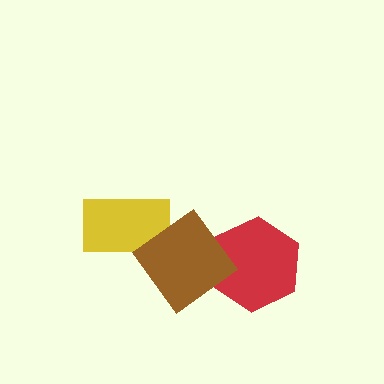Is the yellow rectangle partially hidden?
Yes, it is partially covered by another shape.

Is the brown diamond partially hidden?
No, no other shape covers it.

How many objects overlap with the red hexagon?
1 object overlaps with the red hexagon.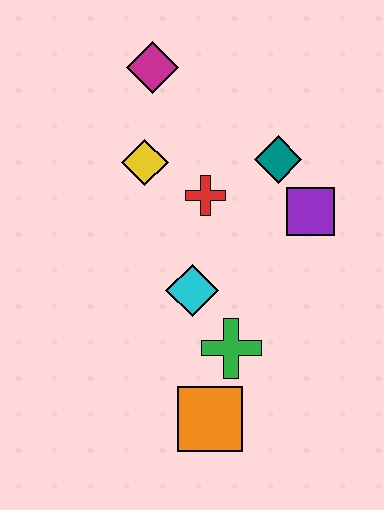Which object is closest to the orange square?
The green cross is closest to the orange square.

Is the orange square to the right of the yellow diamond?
Yes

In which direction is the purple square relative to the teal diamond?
The purple square is below the teal diamond.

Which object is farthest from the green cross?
The magenta diamond is farthest from the green cross.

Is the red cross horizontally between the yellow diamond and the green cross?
Yes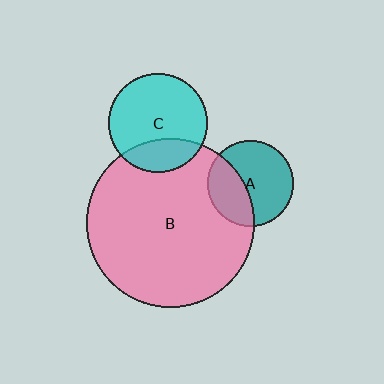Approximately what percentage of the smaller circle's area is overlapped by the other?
Approximately 35%.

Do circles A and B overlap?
Yes.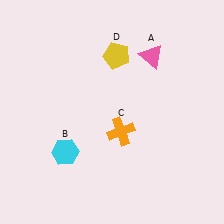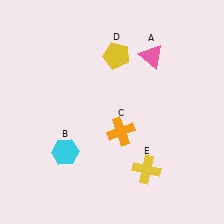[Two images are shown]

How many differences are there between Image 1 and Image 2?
There is 1 difference between the two images.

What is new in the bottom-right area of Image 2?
A yellow cross (E) was added in the bottom-right area of Image 2.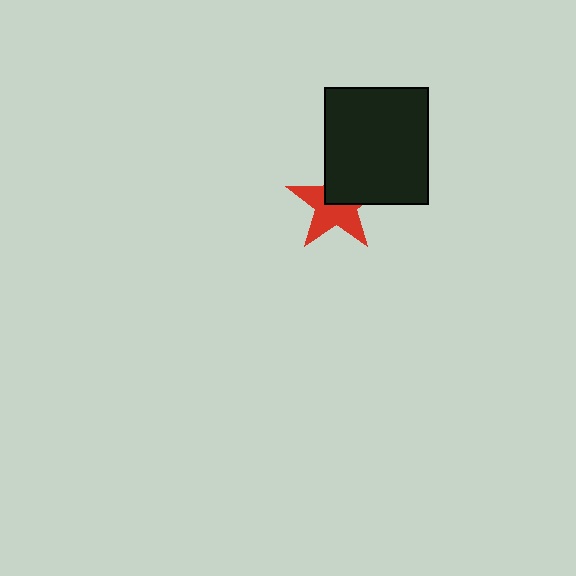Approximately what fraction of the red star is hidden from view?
Roughly 43% of the red star is hidden behind the black rectangle.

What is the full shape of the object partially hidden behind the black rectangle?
The partially hidden object is a red star.